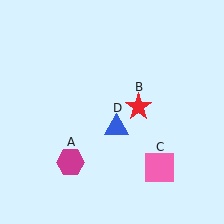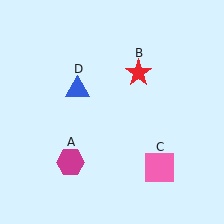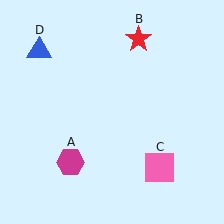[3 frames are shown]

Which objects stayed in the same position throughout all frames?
Magenta hexagon (object A) and pink square (object C) remained stationary.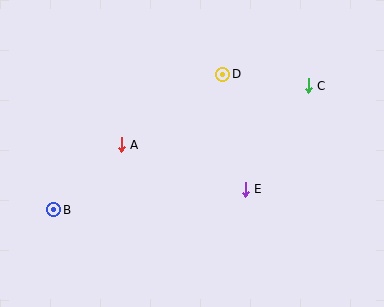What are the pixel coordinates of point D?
Point D is at (223, 74).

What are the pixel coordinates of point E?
Point E is at (245, 189).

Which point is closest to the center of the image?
Point E at (245, 189) is closest to the center.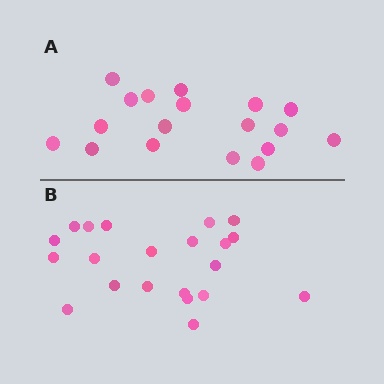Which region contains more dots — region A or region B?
Region B (the bottom region) has more dots.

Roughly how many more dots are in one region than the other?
Region B has just a few more — roughly 2 or 3 more dots than region A.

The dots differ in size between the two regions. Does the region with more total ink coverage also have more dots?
No. Region A has more total ink coverage because its dots are larger, but region B actually contains more individual dots. Total area can be misleading — the number of items is what matters here.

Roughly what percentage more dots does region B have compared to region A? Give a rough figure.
About 15% more.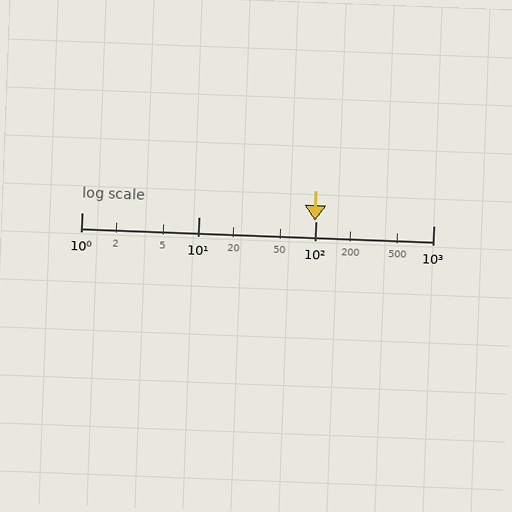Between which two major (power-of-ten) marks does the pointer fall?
The pointer is between 10 and 100.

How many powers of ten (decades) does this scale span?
The scale spans 3 decades, from 1 to 1000.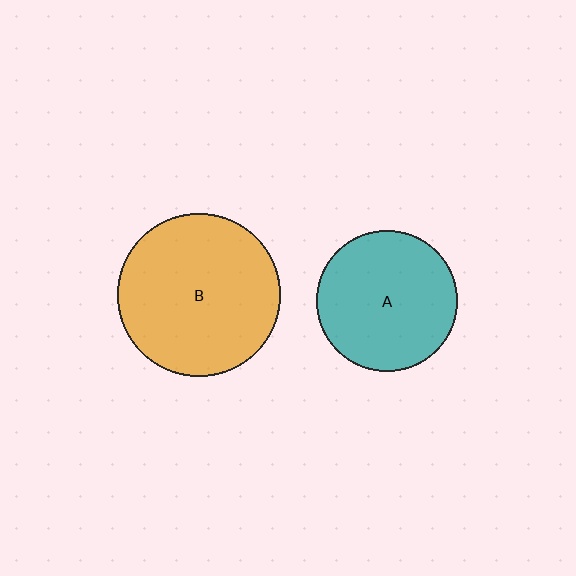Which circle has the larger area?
Circle B (orange).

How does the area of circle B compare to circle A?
Approximately 1.3 times.